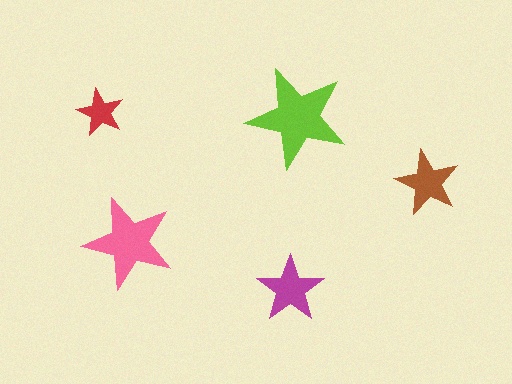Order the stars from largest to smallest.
the lime one, the pink one, the magenta one, the brown one, the red one.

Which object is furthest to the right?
The brown star is rightmost.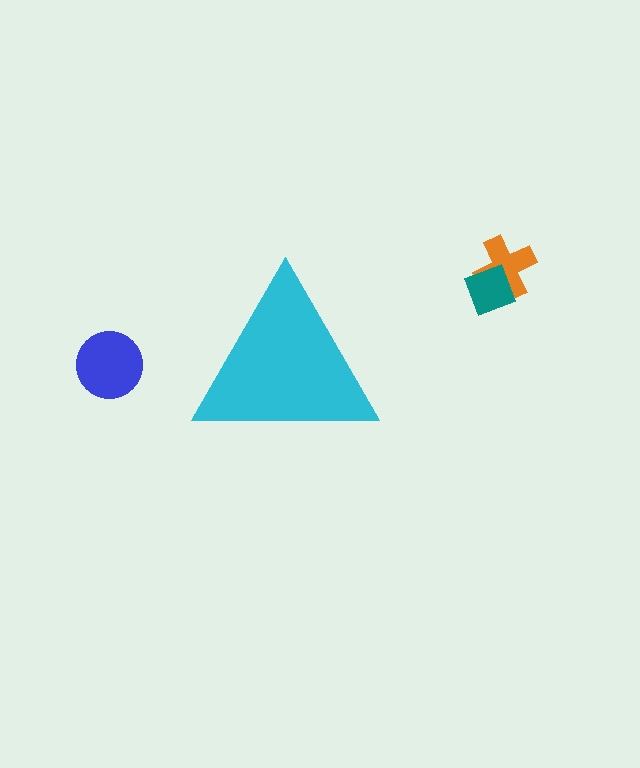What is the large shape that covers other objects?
A cyan triangle.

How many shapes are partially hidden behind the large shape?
0 shapes are partially hidden.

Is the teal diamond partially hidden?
No, the teal diamond is fully visible.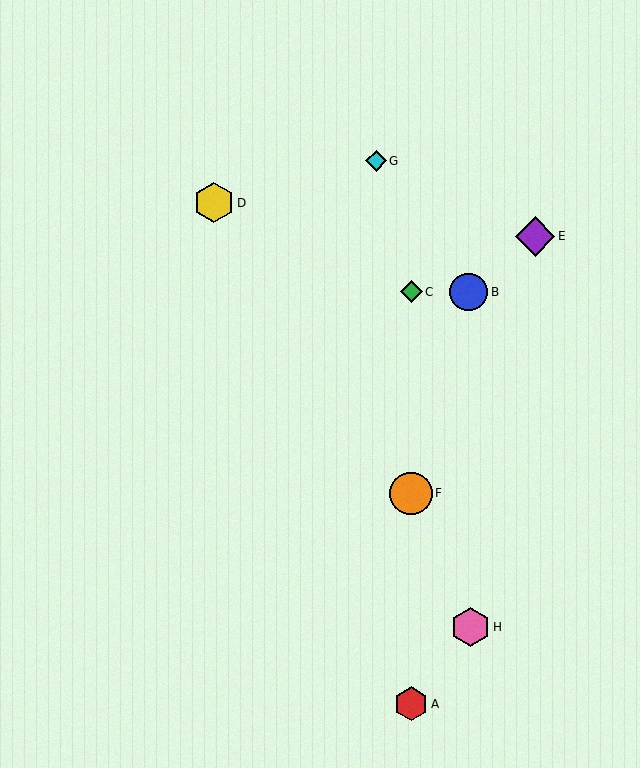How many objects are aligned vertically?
3 objects (A, C, F) are aligned vertically.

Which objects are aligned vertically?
Objects A, C, F are aligned vertically.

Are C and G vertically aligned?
No, C is at x≈411 and G is at x≈376.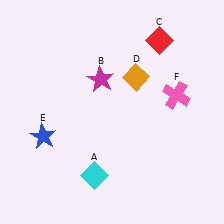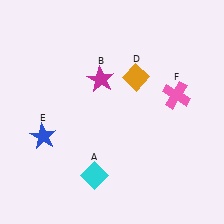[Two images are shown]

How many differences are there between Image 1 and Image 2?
There is 1 difference between the two images.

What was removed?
The red diamond (C) was removed in Image 2.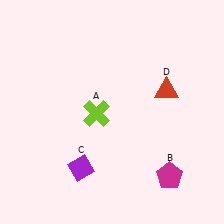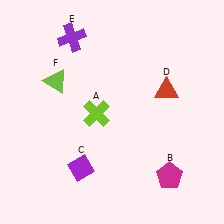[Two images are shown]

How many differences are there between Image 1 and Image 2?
There are 2 differences between the two images.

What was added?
A purple cross (E), a lime triangle (F) were added in Image 2.